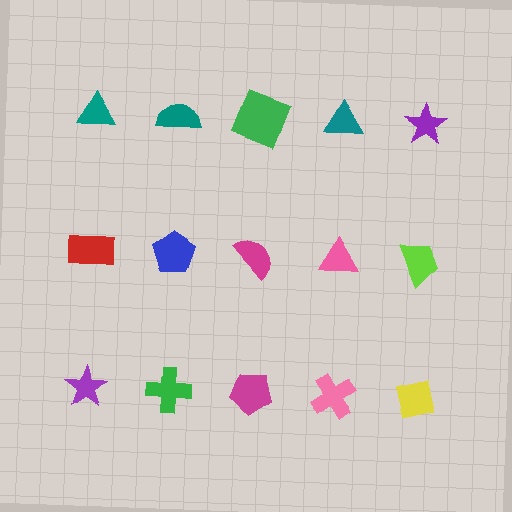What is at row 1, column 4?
A teal triangle.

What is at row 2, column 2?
A blue pentagon.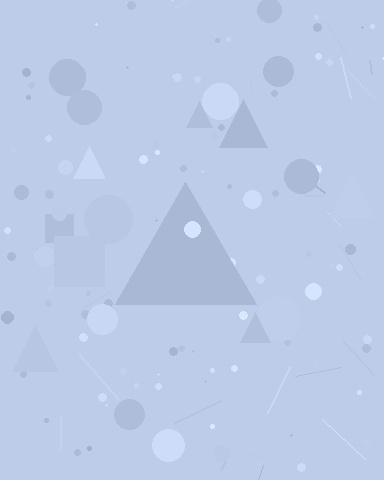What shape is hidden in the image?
A triangle is hidden in the image.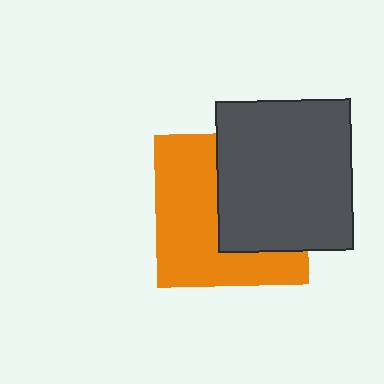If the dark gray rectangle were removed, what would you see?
You would see the complete orange square.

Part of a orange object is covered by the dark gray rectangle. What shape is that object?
It is a square.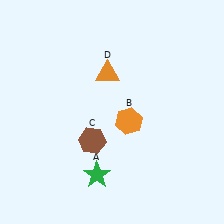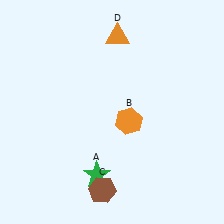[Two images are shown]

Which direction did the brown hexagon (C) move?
The brown hexagon (C) moved down.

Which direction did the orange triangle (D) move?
The orange triangle (D) moved up.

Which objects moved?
The objects that moved are: the brown hexagon (C), the orange triangle (D).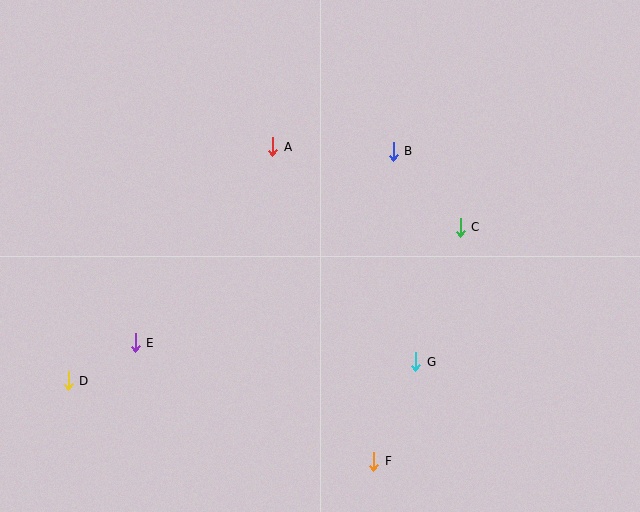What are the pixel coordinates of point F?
Point F is at (374, 461).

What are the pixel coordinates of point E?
Point E is at (135, 343).